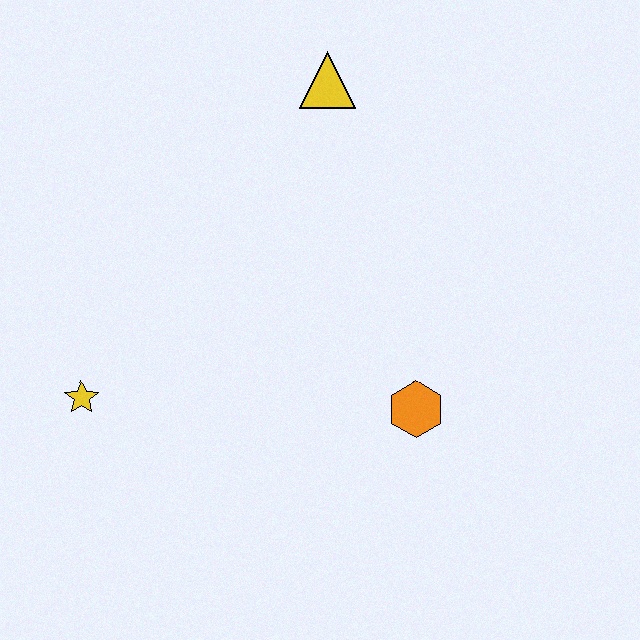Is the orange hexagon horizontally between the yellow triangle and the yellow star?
No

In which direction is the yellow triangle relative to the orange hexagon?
The yellow triangle is above the orange hexagon.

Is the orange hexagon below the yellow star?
Yes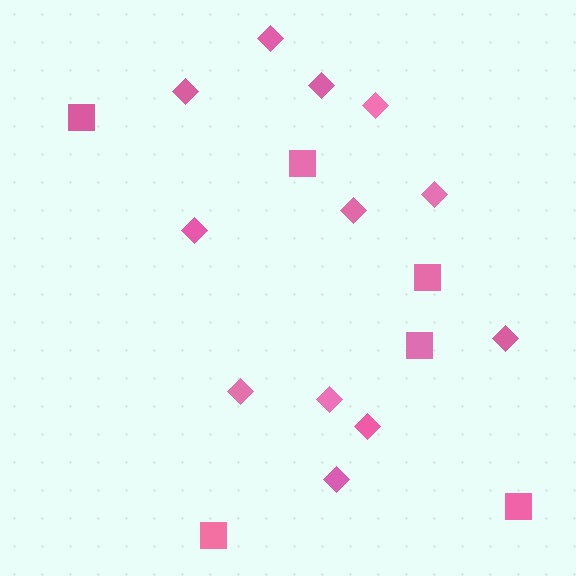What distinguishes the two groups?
There are 2 groups: one group of squares (6) and one group of diamonds (12).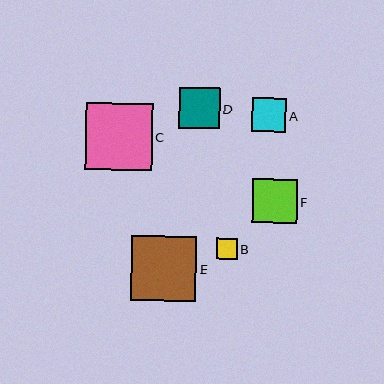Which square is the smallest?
Square B is the smallest with a size of approximately 21 pixels.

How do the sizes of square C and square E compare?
Square C and square E are approximately the same size.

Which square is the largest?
Square C is the largest with a size of approximately 67 pixels.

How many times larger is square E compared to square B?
Square E is approximately 3.1 times the size of square B.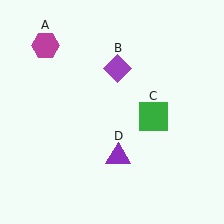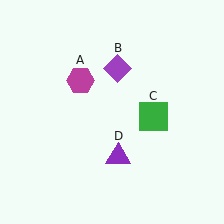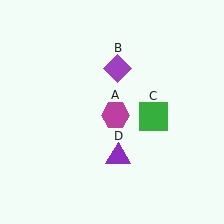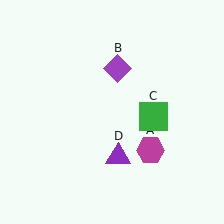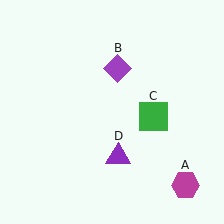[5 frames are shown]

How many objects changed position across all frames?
1 object changed position: magenta hexagon (object A).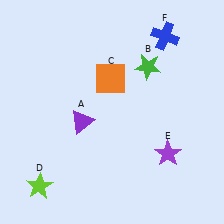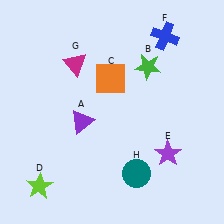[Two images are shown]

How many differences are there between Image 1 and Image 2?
There are 2 differences between the two images.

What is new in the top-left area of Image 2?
A magenta triangle (G) was added in the top-left area of Image 2.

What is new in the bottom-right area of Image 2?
A teal circle (H) was added in the bottom-right area of Image 2.